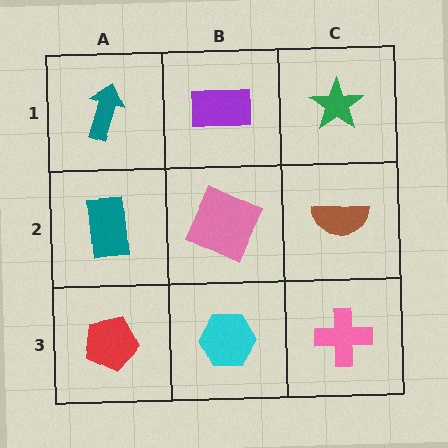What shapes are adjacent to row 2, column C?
A green star (row 1, column C), a pink cross (row 3, column C), a pink square (row 2, column B).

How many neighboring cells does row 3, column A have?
2.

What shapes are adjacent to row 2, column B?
A purple rectangle (row 1, column B), a cyan hexagon (row 3, column B), a teal rectangle (row 2, column A), a brown semicircle (row 2, column C).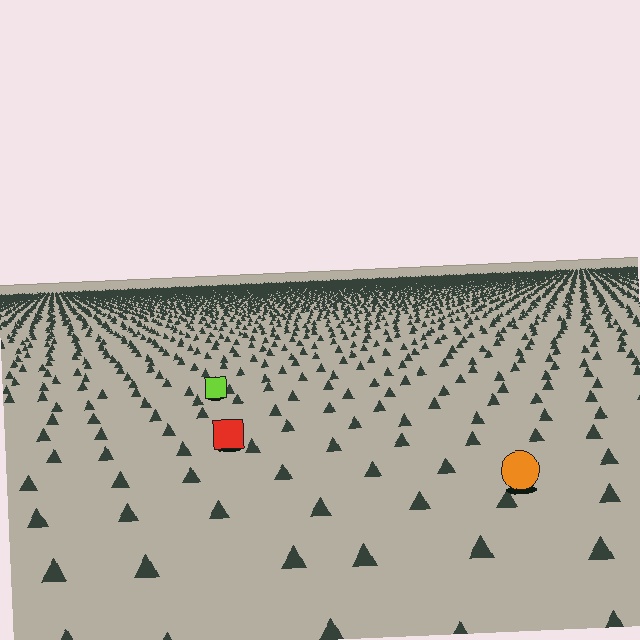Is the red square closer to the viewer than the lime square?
Yes. The red square is closer — you can tell from the texture gradient: the ground texture is coarser near it.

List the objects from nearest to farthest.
From nearest to farthest: the orange circle, the red square, the lime square.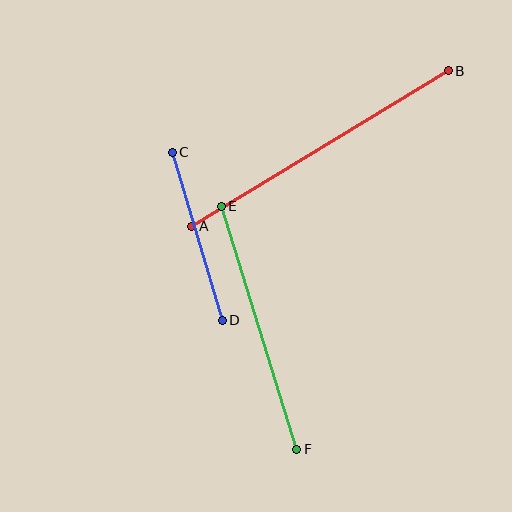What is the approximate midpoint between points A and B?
The midpoint is at approximately (320, 148) pixels.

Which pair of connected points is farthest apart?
Points A and B are farthest apart.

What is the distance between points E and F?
The distance is approximately 254 pixels.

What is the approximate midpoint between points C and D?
The midpoint is at approximately (197, 236) pixels.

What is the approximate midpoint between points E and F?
The midpoint is at approximately (259, 328) pixels.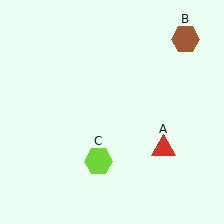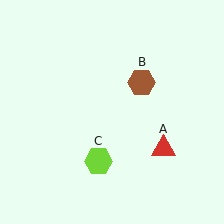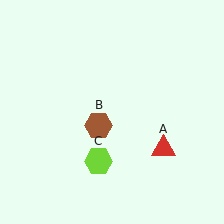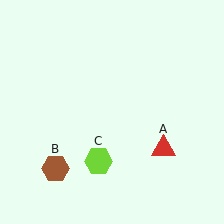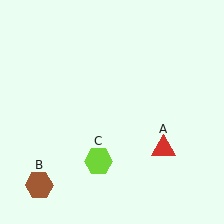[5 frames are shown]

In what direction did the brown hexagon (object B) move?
The brown hexagon (object B) moved down and to the left.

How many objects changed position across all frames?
1 object changed position: brown hexagon (object B).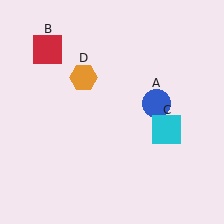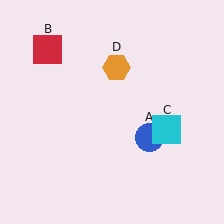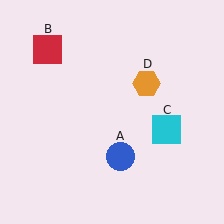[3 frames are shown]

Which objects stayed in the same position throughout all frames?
Red square (object B) and cyan square (object C) remained stationary.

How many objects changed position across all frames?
2 objects changed position: blue circle (object A), orange hexagon (object D).